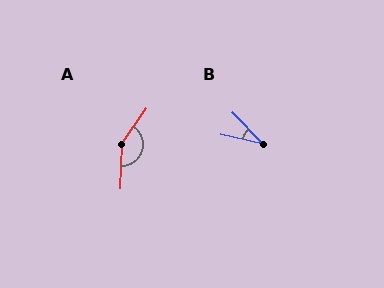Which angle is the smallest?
B, at approximately 34 degrees.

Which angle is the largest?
A, at approximately 146 degrees.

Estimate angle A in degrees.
Approximately 146 degrees.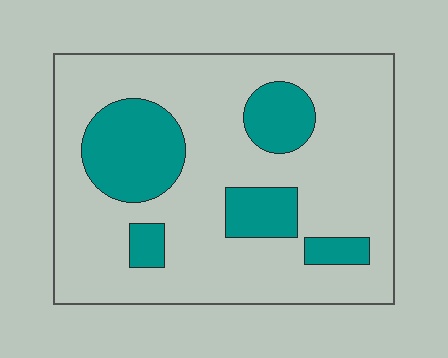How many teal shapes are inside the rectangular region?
5.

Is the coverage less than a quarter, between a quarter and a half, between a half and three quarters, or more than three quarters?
Less than a quarter.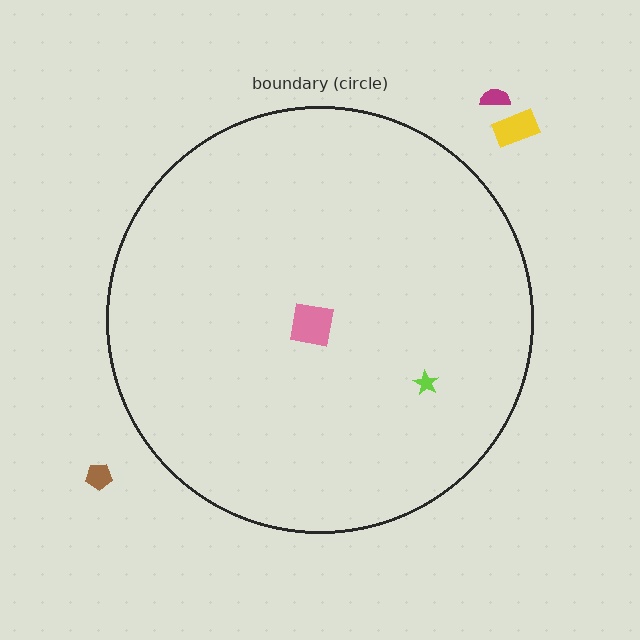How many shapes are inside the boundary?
2 inside, 3 outside.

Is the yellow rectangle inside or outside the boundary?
Outside.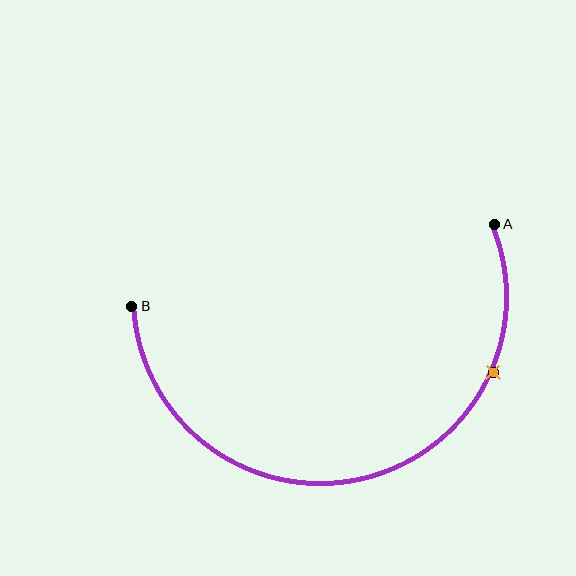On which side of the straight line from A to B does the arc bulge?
The arc bulges below the straight line connecting A and B.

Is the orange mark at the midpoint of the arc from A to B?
No. The orange mark lies on the arc but is closer to endpoint A. The arc midpoint would be at the point on the curve equidistant along the arc from both A and B.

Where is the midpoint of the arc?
The arc midpoint is the point on the curve farthest from the straight line joining A and B. It sits below that line.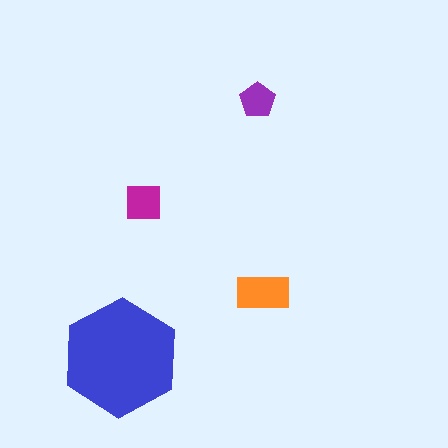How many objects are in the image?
There are 4 objects in the image.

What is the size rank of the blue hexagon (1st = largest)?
1st.